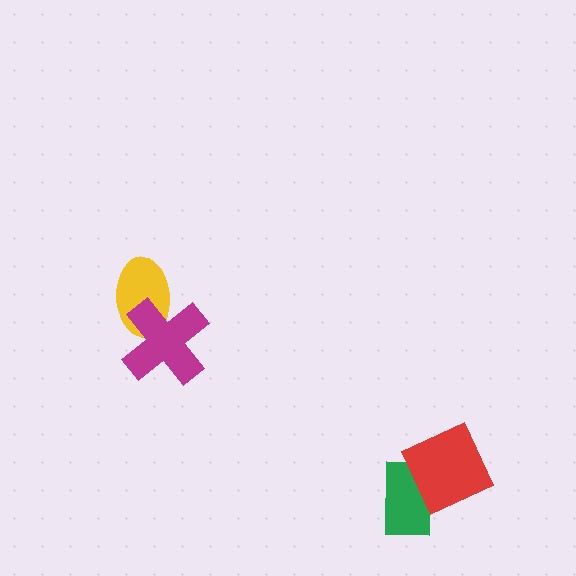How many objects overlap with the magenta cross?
1 object overlaps with the magenta cross.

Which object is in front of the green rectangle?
The red diamond is in front of the green rectangle.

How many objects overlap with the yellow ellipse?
1 object overlaps with the yellow ellipse.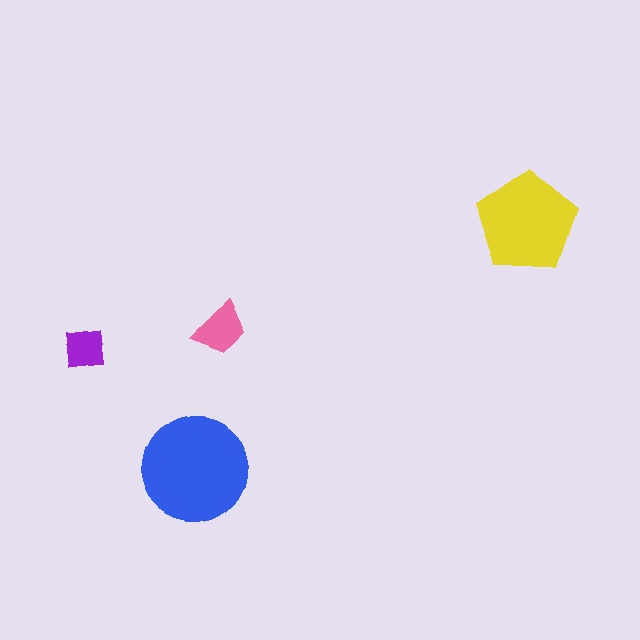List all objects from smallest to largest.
The purple square, the pink trapezoid, the yellow pentagon, the blue circle.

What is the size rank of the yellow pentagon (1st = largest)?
2nd.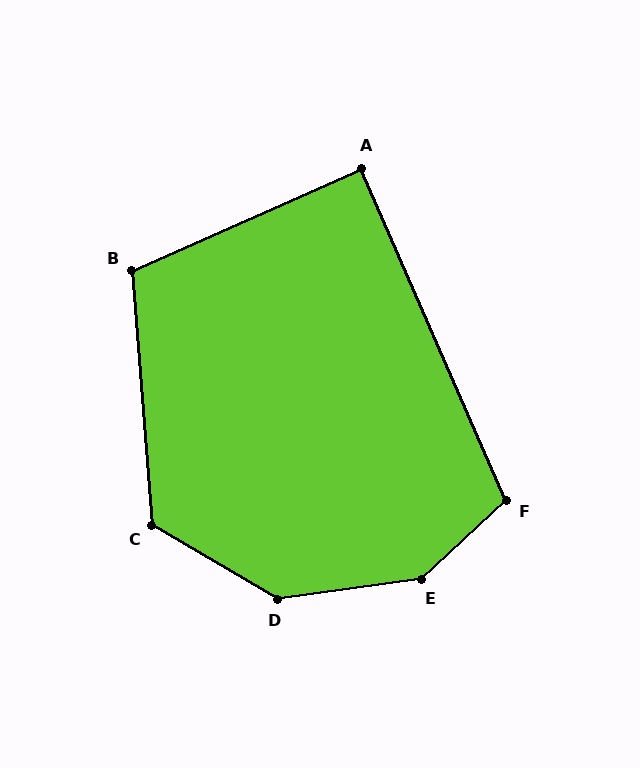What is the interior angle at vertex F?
Approximately 109 degrees (obtuse).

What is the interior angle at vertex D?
Approximately 141 degrees (obtuse).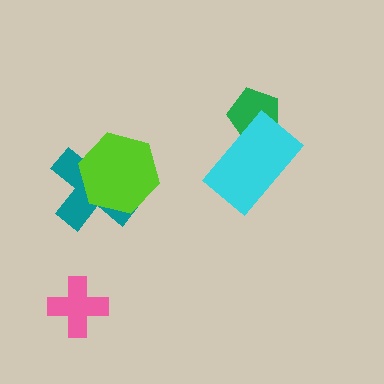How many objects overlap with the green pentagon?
1 object overlaps with the green pentagon.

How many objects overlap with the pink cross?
0 objects overlap with the pink cross.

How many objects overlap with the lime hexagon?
1 object overlaps with the lime hexagon.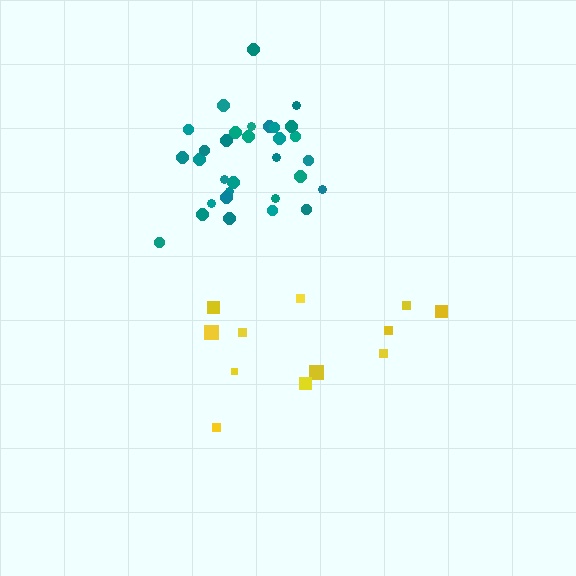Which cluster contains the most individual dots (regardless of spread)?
Teal (32).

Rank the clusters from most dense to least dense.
teal, yellow.